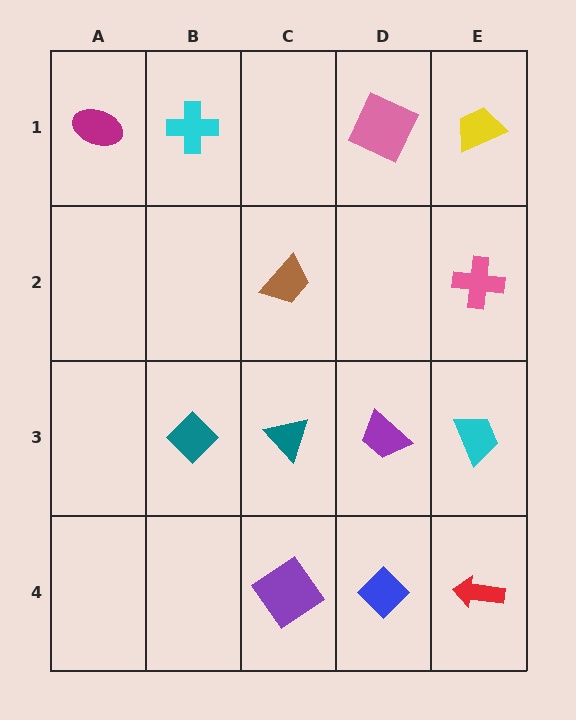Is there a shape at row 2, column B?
No, that cell is empty.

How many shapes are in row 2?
2 shapes.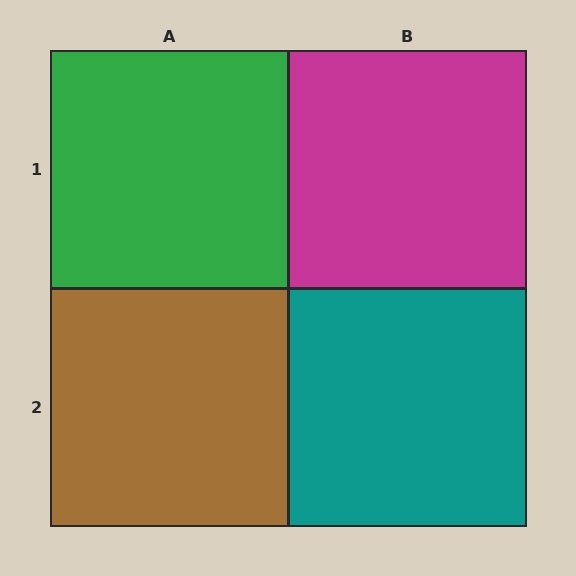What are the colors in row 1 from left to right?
Green, magenta.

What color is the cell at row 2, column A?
Brown.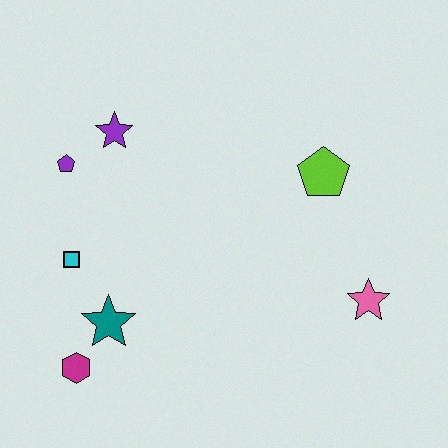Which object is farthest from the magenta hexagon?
The lime pentagon is farthest from the magenta hexagon.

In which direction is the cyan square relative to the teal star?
The cyan square is above the teal star.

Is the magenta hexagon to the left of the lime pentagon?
Yes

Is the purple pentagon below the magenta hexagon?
No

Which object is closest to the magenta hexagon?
The teal star is closest to the magenta hexagon.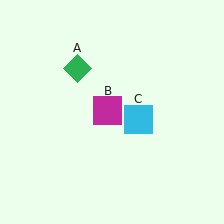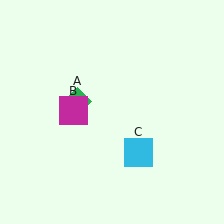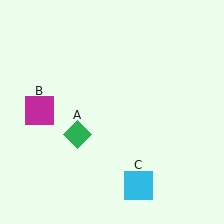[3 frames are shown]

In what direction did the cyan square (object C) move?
The cyan square (object C) moved down.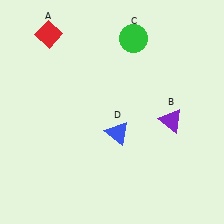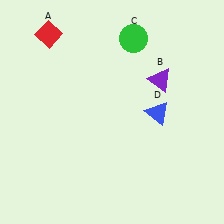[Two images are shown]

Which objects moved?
The objects that moved are: the purple triangle (B), the blue triangle (D).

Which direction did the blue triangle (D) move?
The blue triangle (D) moved right.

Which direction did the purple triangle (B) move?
The purple triangle (B) moved up.